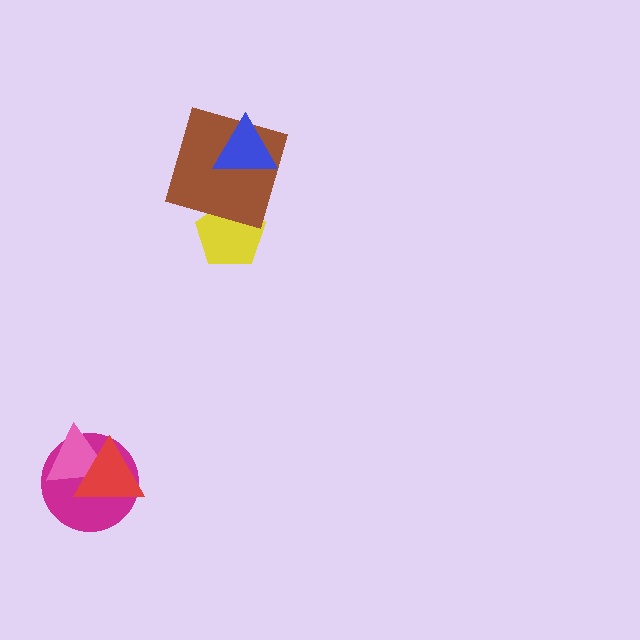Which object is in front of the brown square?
The blue triangle is in front of the brown square.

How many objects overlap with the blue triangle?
1 object overlaps with the blue triangle.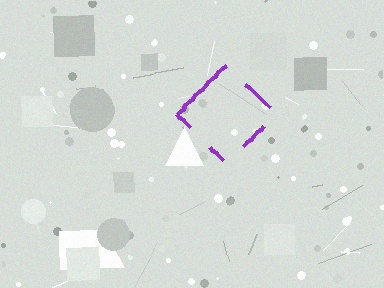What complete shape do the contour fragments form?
The contour fragments form a diamond.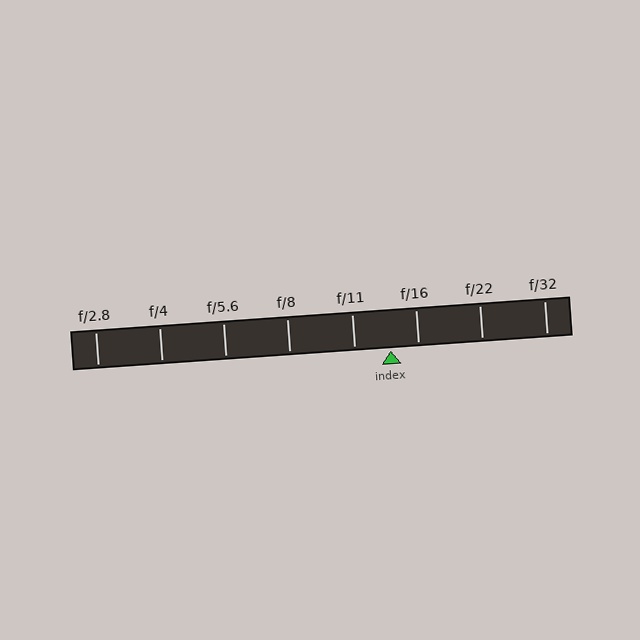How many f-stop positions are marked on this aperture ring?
There are 8 f-stop positions marked.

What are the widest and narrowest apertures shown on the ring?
The widest aperture shown is f/2.8 and the narrowest is f/32.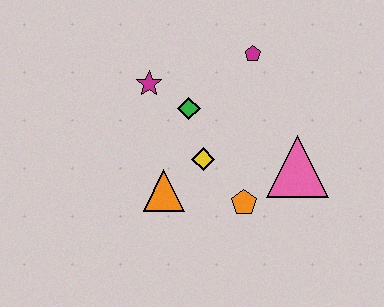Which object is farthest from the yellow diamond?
The magenta pentagon is farthest from the yellow diamond.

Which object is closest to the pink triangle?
The orange pentagon is closest to the pink triangle.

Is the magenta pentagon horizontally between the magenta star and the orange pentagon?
No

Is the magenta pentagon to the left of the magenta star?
No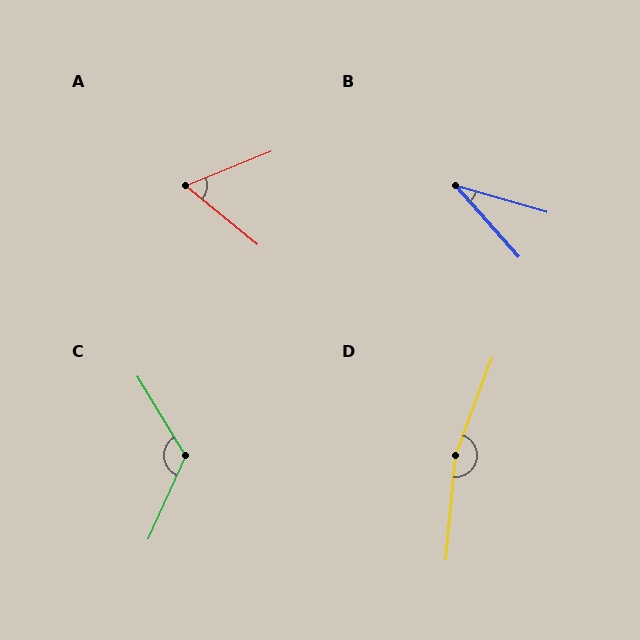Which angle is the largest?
D, at approximately 164 degrees.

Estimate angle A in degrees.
Approximately 61 degrees.